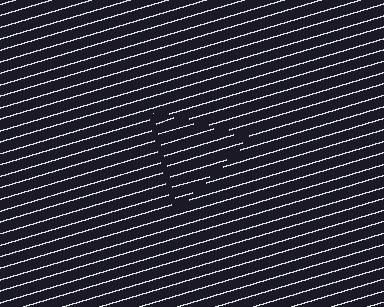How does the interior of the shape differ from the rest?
The interior of the shape contains the same grating, shifted by half a period — the contour is defined by the phase discontinuity where line-ends from the inner and outer gratings abut.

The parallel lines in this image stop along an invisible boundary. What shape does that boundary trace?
An illusory triangle. The interior of the shape contains the same grating, shifted by half a period — the contour is defined by the phase discontinuity where line-ends from the inner and outer gratings abut.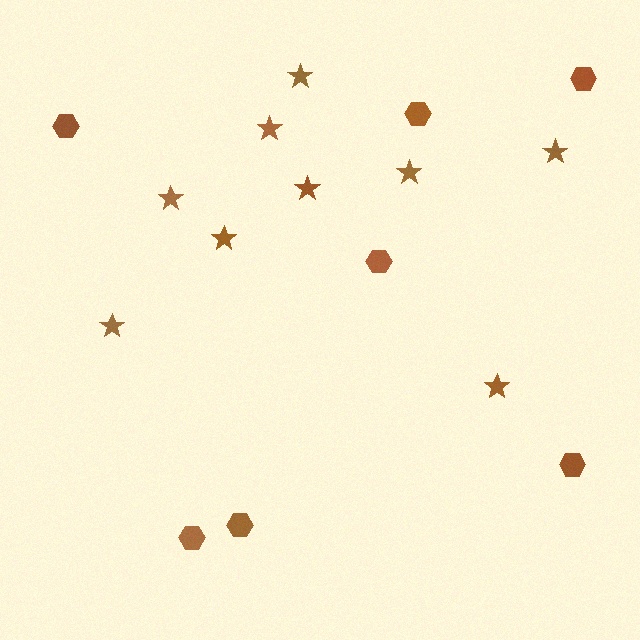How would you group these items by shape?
There are 2 groups: one group of hexagons (7) and one group of stars (9).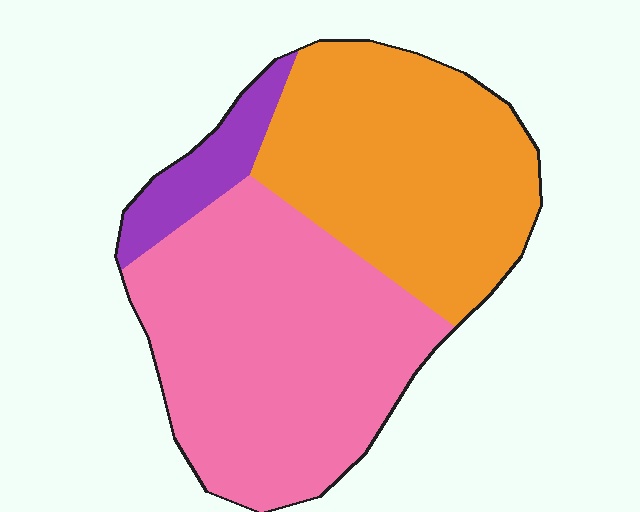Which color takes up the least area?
Purple, at roughly 10%.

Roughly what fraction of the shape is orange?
Orange covers about 40% of the shape.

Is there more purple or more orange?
Orange.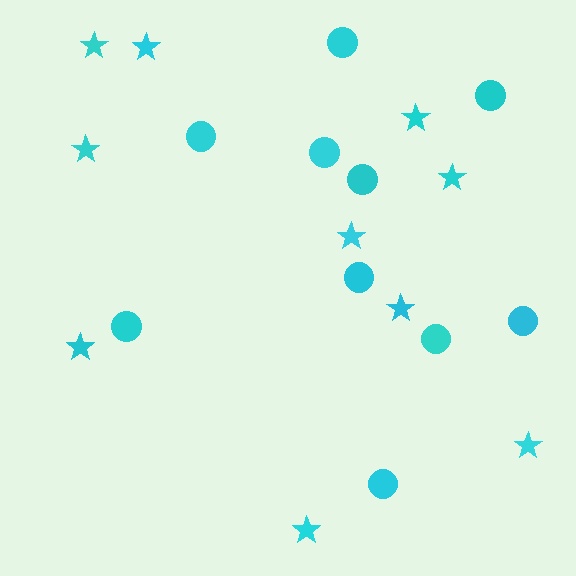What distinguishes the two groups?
There are 2 groups: one group of circles (10) and one group of stars (10).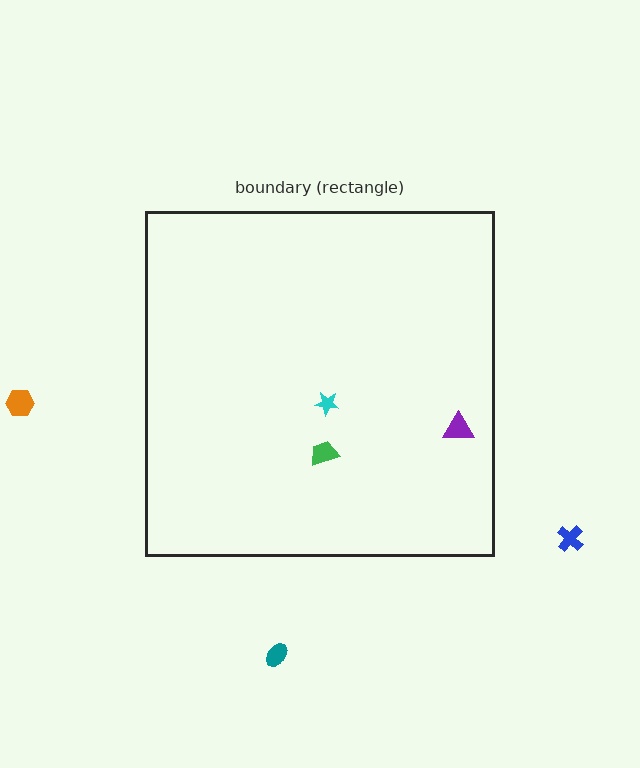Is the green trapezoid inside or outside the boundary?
Inside.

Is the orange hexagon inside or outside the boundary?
Outside.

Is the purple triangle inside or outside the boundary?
Inside.